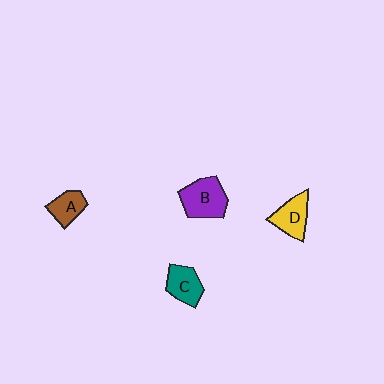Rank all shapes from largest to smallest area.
From largest to smallest: B (purple), D (yellow), C (teal), A (brown).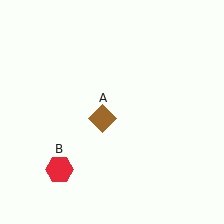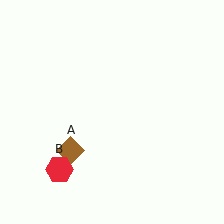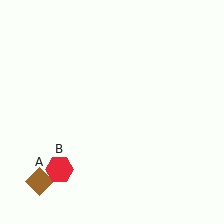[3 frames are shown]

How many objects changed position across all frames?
1 object changed position: brown diamond (object A).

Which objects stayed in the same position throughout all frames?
Red hexagon (object B) remained stationary.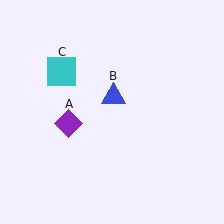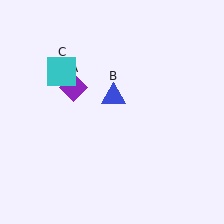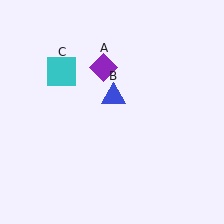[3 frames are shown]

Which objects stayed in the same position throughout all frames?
Blue triangle (object B) and cyan square (object C) remained stationary.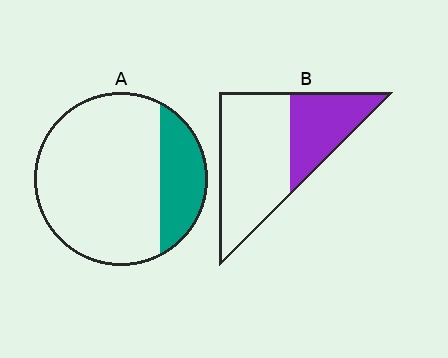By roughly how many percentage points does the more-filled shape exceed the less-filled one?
By roughly 15 percentage points (B over A).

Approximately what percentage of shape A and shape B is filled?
A is approximately 20% and B is approximately 35%.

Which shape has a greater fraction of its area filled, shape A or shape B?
Shape B.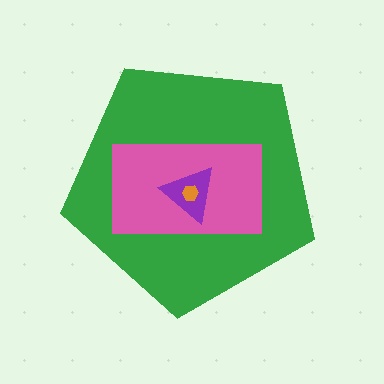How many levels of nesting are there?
4.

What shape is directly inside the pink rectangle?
The purple triangle.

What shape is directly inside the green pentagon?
The pink rectangle.